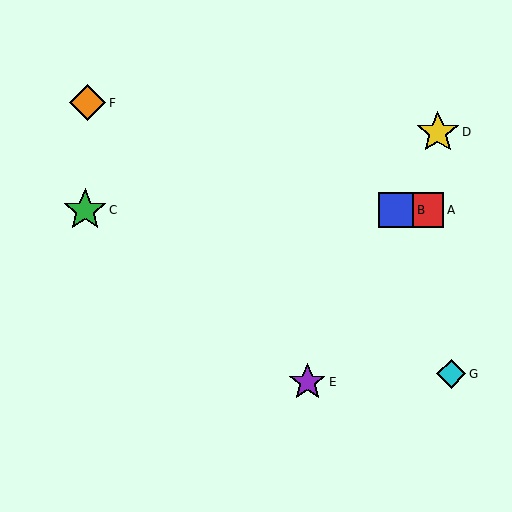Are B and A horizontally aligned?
Yes, both are at y≈210.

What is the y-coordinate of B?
Object B is at y≈210.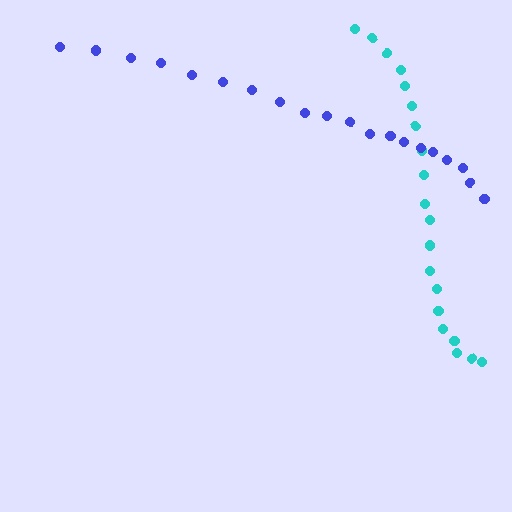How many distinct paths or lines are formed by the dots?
There are 2 distinct paths.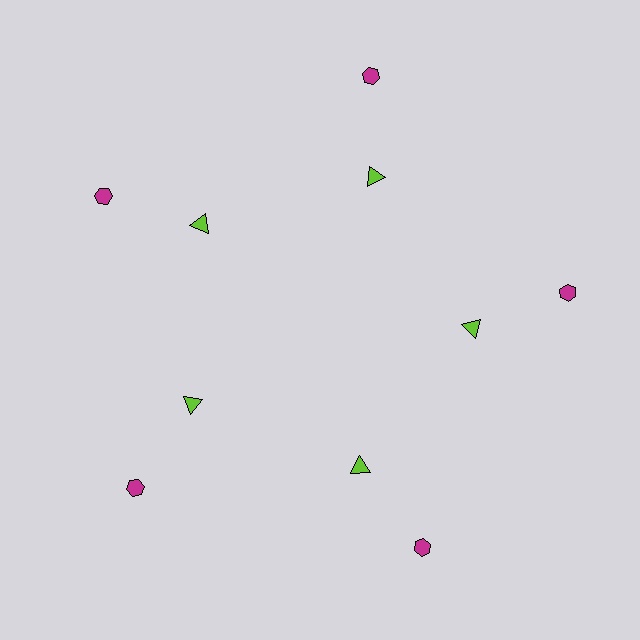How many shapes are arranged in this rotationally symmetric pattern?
There are 10 shapes, arranged in 5 groups of 2.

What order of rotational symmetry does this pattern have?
This pattern has 5-fold rotational symmetry.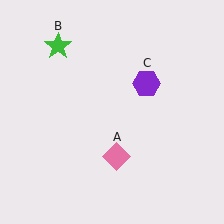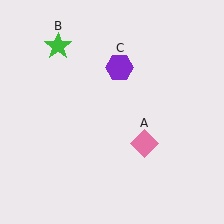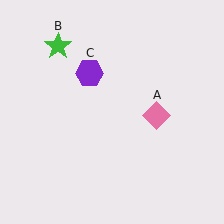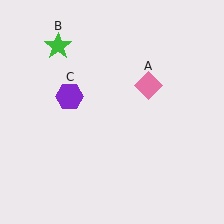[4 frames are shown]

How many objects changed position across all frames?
2 objects changed position: pink diamond (object A), purple hexagon (object C).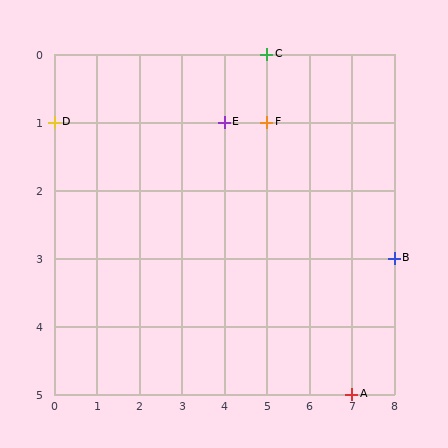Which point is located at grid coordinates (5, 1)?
Point F is at (5, 1).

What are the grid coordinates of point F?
Point F is at grid coordinates (5, 1).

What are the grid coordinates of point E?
Point E is at grid coordinates (4, 1).